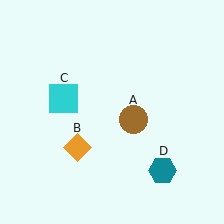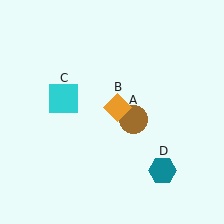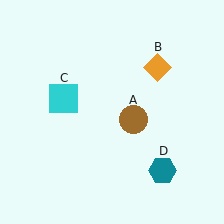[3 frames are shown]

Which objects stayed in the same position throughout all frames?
Brown circle (object A) and cyan square (object C) and teal hexagon (object D) remained stationary.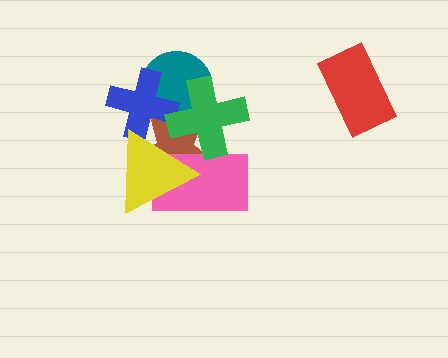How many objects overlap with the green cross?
5 objects overlap with the green cross.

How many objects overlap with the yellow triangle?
4 objects overlap with the yellow triangle.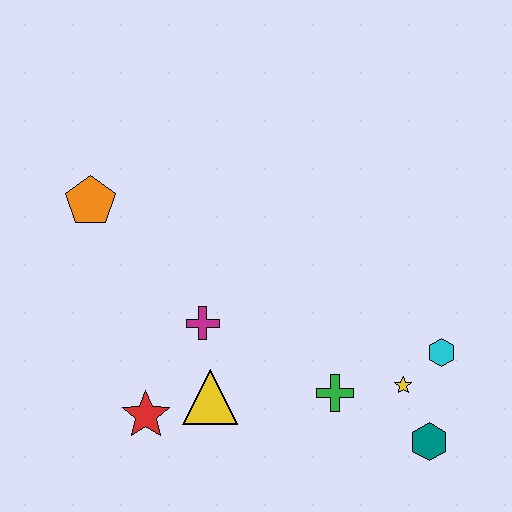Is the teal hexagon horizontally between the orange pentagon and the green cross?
No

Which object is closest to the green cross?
The yellow star is closest to the green cross.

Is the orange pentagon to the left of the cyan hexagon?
Yes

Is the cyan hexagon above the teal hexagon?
Yes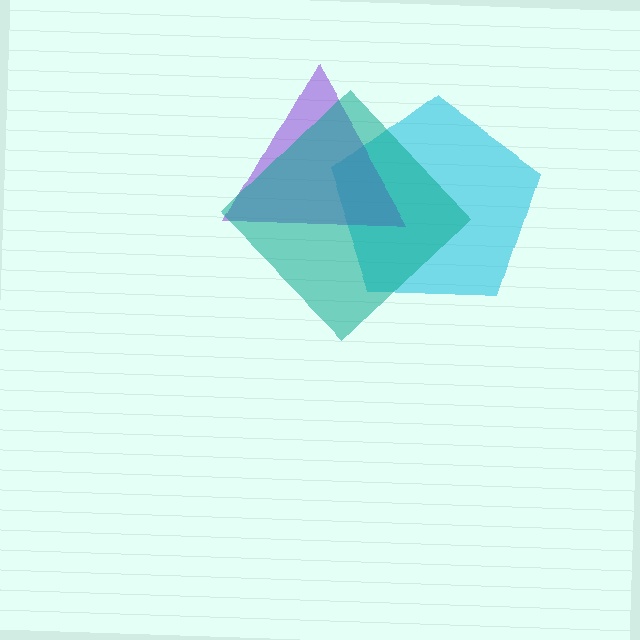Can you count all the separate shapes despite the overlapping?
Yes, there are 3 separate shapes.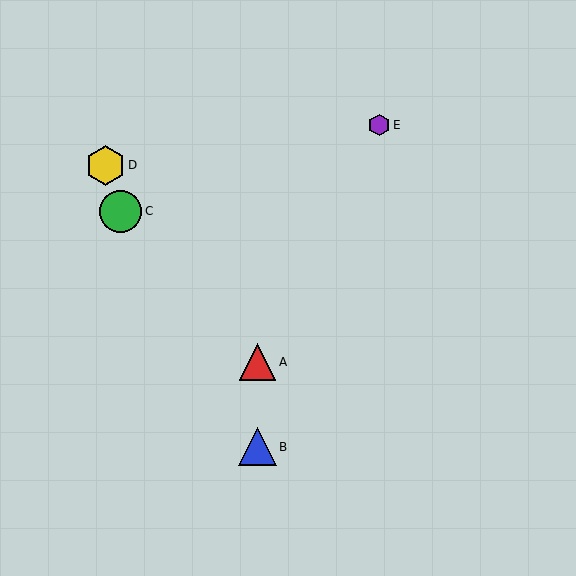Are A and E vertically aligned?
No, A is at x≈257 and E is at x≈379.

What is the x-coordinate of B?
Object B is at x≈257.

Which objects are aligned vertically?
Objects A, B are aligned vertically.